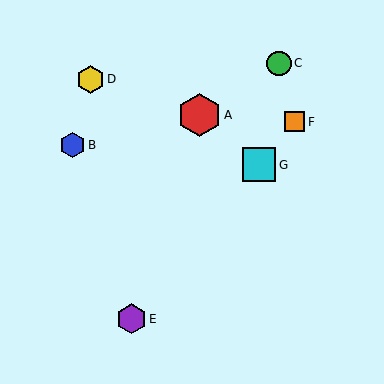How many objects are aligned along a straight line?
3 objects (E, F, G) are aligned along a straight line.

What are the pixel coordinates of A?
Object A is at (200, 115).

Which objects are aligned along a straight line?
Objects E, F, G are aligned along a straight line.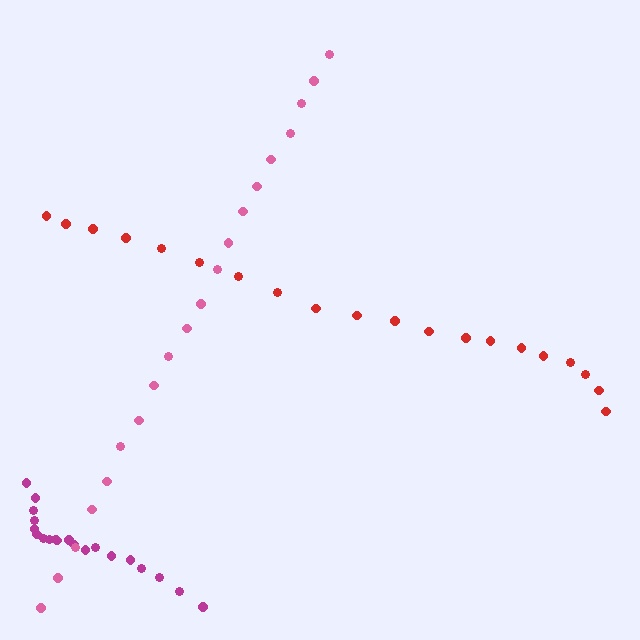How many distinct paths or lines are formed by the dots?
There are 3 distinct paths.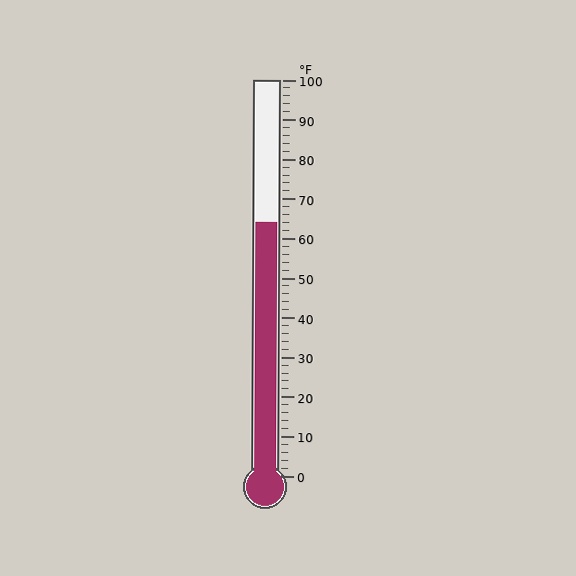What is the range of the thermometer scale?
The thermometer scale ranges from 0°F to 100°F.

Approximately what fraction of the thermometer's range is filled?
The thermometer is filled to approximately 65% of its range.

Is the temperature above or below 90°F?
The temperature is below 90°F.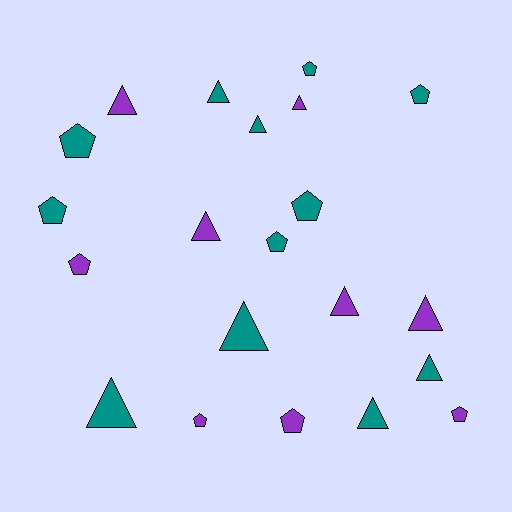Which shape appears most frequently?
Triangle, with 11 objects.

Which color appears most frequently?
Teal, with 12 objects.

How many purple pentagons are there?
There are 4 purple pentagons.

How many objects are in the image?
There are 21 objects.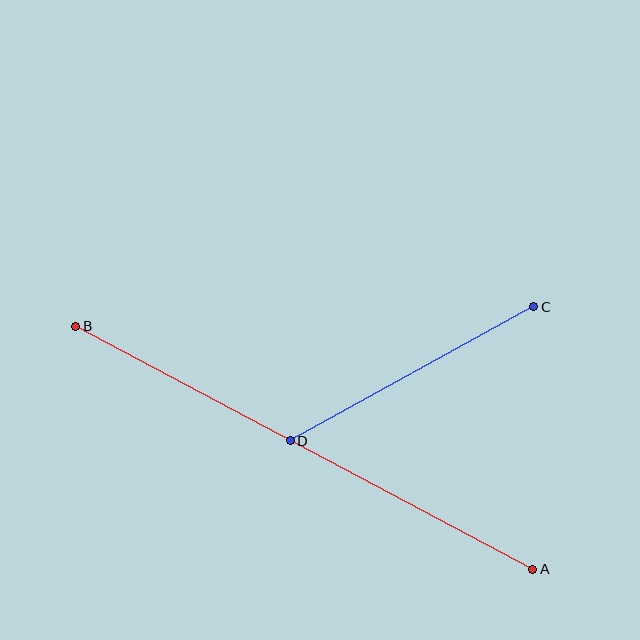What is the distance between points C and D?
The distance is approximately 278 pixels.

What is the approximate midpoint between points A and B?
The midpoint is at approximately (304, 448) pixels.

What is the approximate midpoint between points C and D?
The midpoint is at approximately (412, 374) pixels.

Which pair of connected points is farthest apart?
Points A and B are farthest apart.